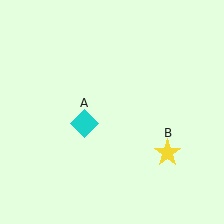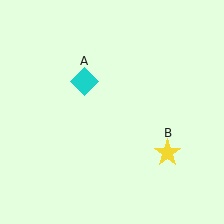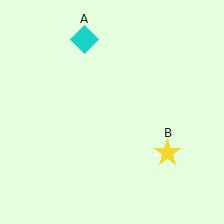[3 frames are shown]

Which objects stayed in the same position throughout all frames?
Yellow star (object B) remained stationary.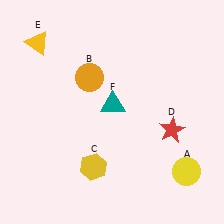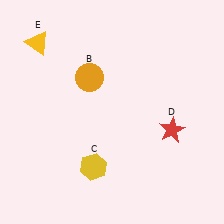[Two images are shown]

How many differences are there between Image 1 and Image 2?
There are 2 differences between the two images.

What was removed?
The yellow circle (A), the teal triangle (F) were removed in Image 2.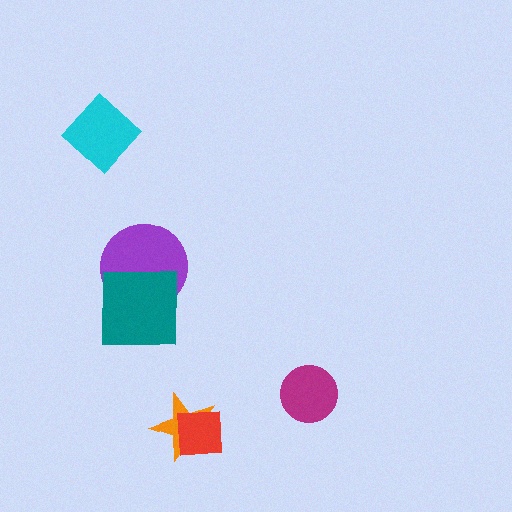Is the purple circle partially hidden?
Yes, it is partially covered by another shape.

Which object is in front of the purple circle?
The teal square is in front of the purple circle.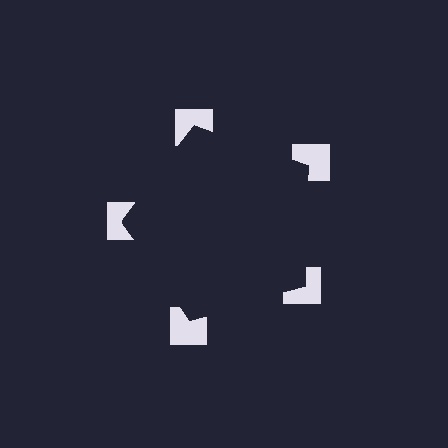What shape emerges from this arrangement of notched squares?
An illusory pentagon — its edges are inferred from the aligned wedge cuts in the notched squares, not physically drawn.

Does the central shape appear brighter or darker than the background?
It typically appears slightly darker than the background, even though no actual brightness change is drawn.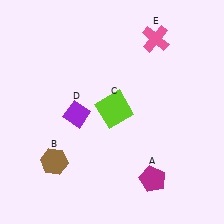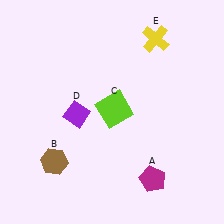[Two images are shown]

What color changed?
The cross (E) changed from pink in Image 1 to yellow in Image 2.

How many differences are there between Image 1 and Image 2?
There is 1 difference between the two images.